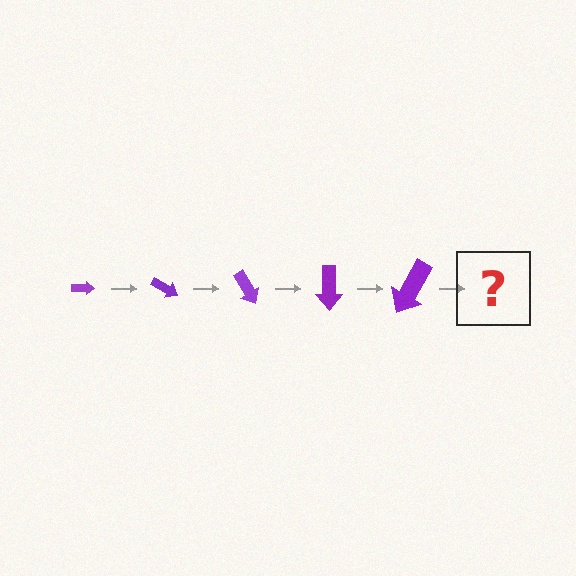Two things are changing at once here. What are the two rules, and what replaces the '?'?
The two rules are that the arrow grows larger each step and it rotates 30 degrees each step. The '?' should be an arrow, larger than the previous one and rotated 150 degrees from the start.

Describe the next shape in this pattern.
It should be an arrow, larger than the previous one and rotated 150 degrees from the start.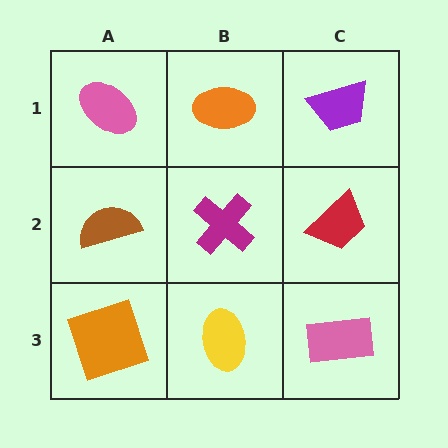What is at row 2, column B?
A magenta cross.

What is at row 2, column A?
A brown semicircle.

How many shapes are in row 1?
3 shapes.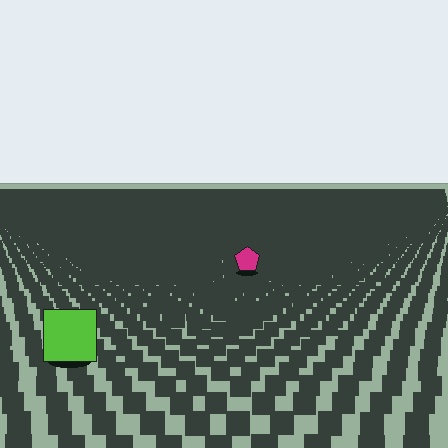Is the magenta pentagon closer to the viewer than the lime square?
No. The lime square is closer — you can tell from the texture gradient: the ground texture is coarser near it.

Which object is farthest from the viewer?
The magenta pentagon is farthest from the viewer. It appears smaller and the ground texture around it is denser.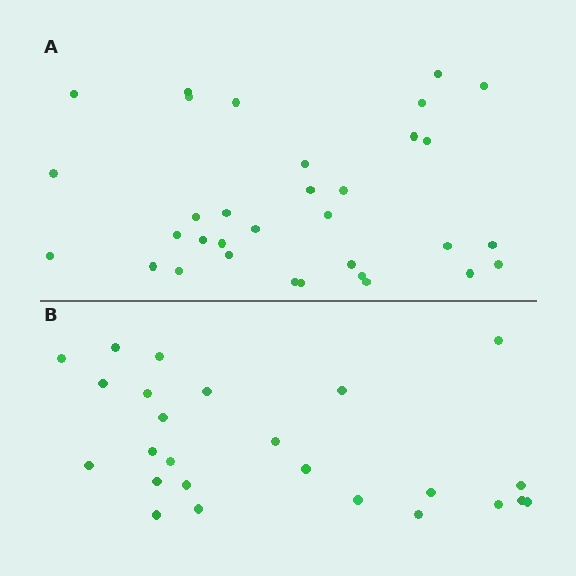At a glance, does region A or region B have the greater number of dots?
Region A (the top region) has more dots.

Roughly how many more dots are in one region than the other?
Region A has roughly 8 or so more dots than region B.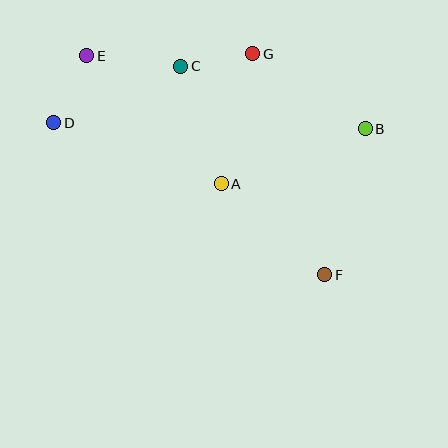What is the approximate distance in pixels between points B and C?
The distance between B and C is approximately 195 pixels.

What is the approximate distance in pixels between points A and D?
The distance between A and D is approximately 179 pixels.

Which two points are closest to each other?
Points C and G are closest to each other.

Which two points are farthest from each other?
Points E and F are farthest from each other.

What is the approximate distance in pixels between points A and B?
The distance between A and B is approximately 154 pixels.